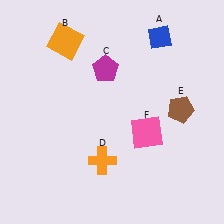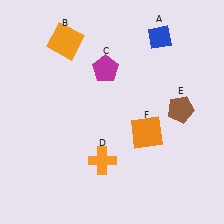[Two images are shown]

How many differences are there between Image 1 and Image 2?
There is 1 difference between the two images.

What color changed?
The square (F) changed from pink in Image 1 to orange in Image 2.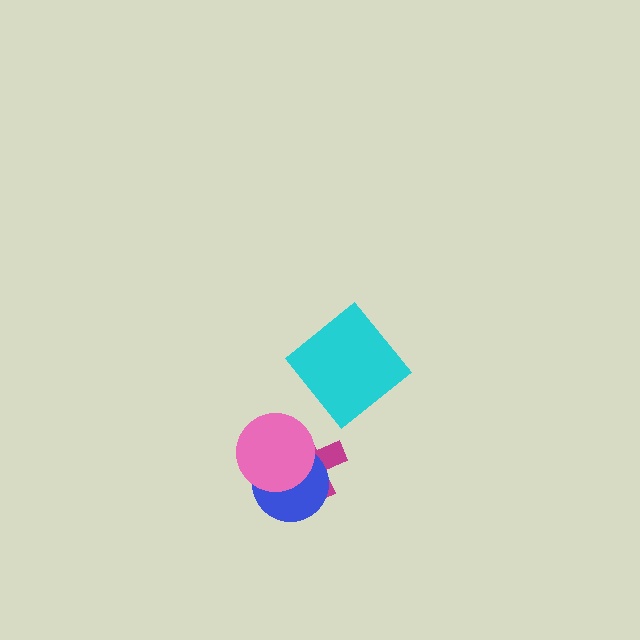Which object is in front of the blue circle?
The pink circle is in front of the blue circle.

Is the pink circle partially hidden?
No, no other shape covers it.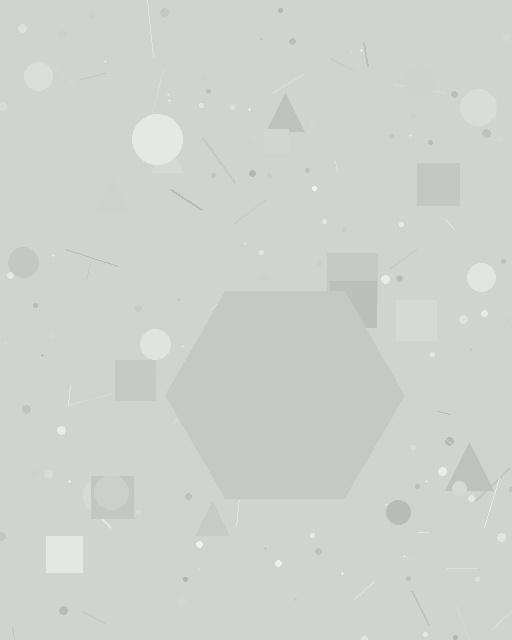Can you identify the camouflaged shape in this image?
The camouflaged shape is a hexagon.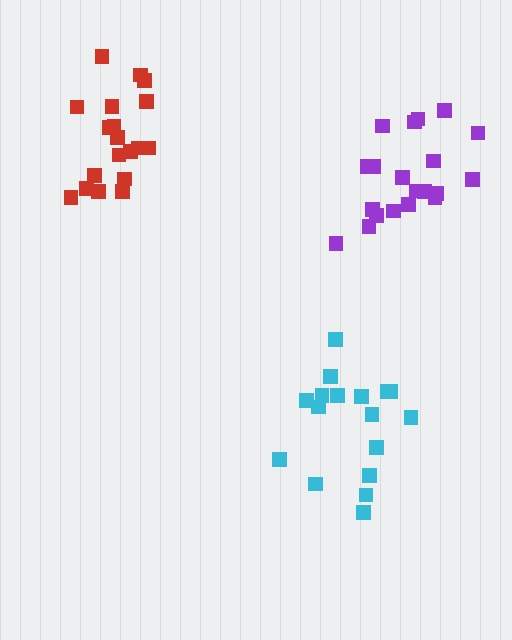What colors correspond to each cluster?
The clusters are colored: purple, cyan, red.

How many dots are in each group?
Group 1: 20 dots, Group 2: 17 dots, Group 3: 19 dots (56 total).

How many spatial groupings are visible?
There are 3 spatial groupings.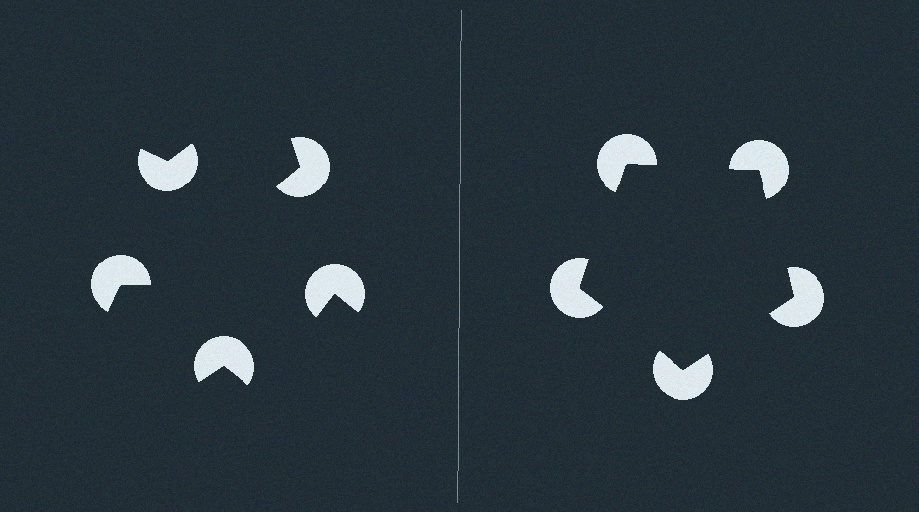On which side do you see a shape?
An illusory pentagon appears on the right side. On the left side the wedge cuts are rotated, so no coherent shape forms.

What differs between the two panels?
The pac-man discs are positioned identically on both sides; only the wedge orientations differ. On the right they align to a pentagon; on the left they are misaligned.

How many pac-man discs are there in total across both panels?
10 — 5 on each side.